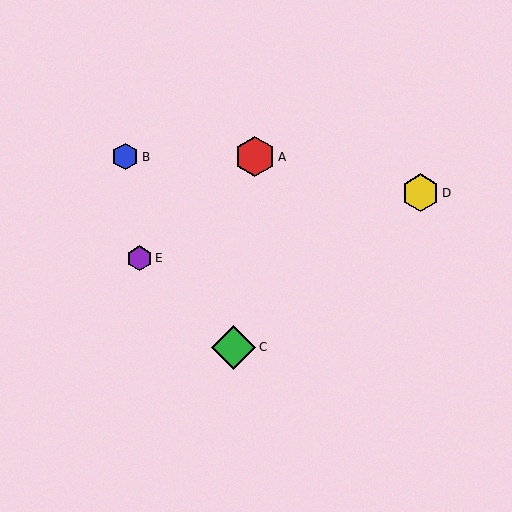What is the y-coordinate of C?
Object C is at y≈347.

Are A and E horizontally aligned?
No, A is at y≈157 and E is at y≈258.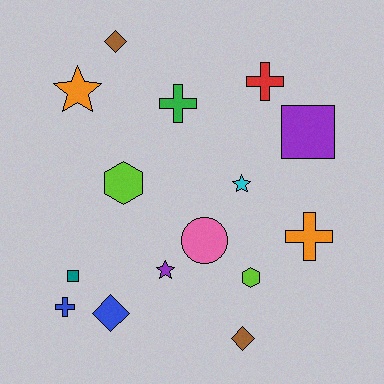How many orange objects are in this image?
There are 2 orange objects.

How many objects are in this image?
There are 15 objects.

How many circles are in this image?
There is 1 circle.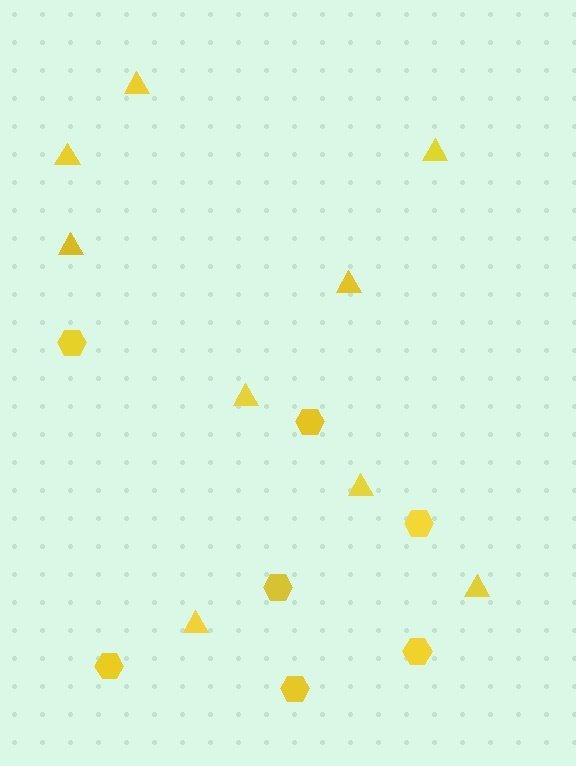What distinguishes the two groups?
There are 2 groups: one group of hexagons (7) and one group of triangles (9).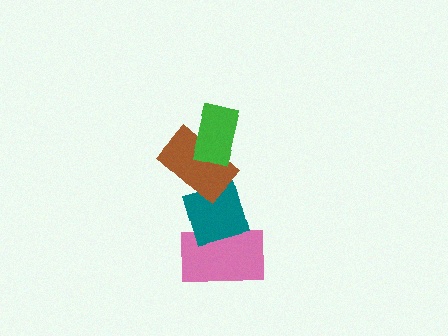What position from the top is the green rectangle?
The green rectangle is 1st from the top.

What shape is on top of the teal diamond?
The brown rectangle is on top of the teal diamond.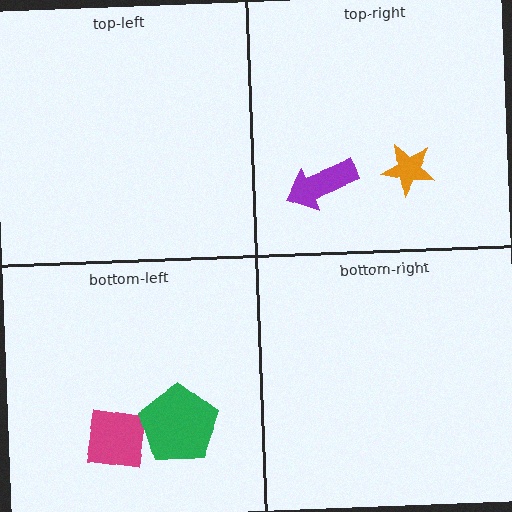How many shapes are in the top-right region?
2.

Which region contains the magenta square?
The bottom-left region.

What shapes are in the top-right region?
The orange star, the purple arrow.